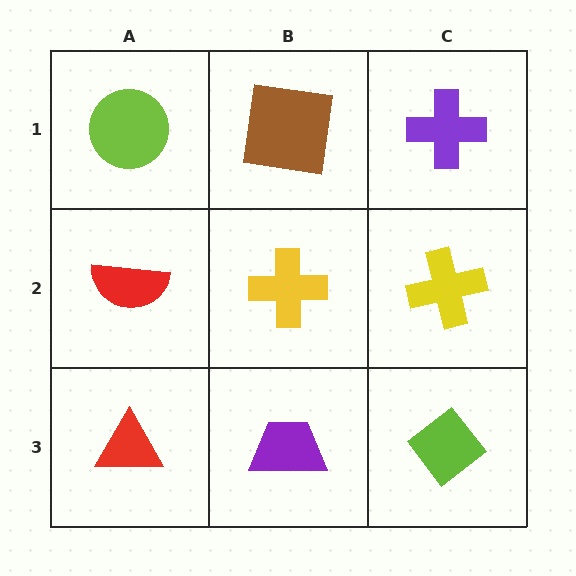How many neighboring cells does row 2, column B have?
4.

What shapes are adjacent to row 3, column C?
A yellow cross (row 2, column C), a purple trapezoid (row 3, column B).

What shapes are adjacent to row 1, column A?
A red semicircle (row 2, column A), a brown square (row 1, column B).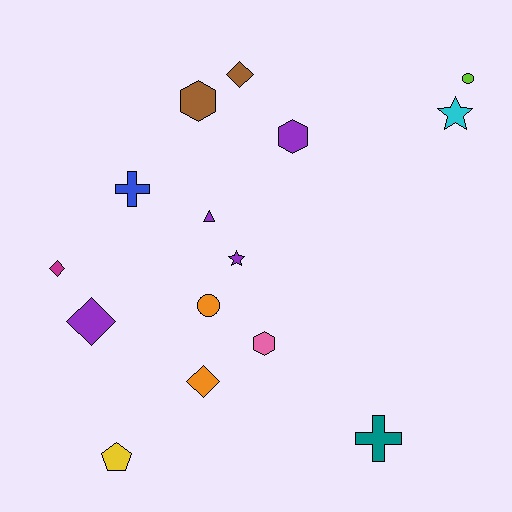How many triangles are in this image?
There is 1 triangle.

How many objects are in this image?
There are 15 objects.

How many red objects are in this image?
There are no red objects.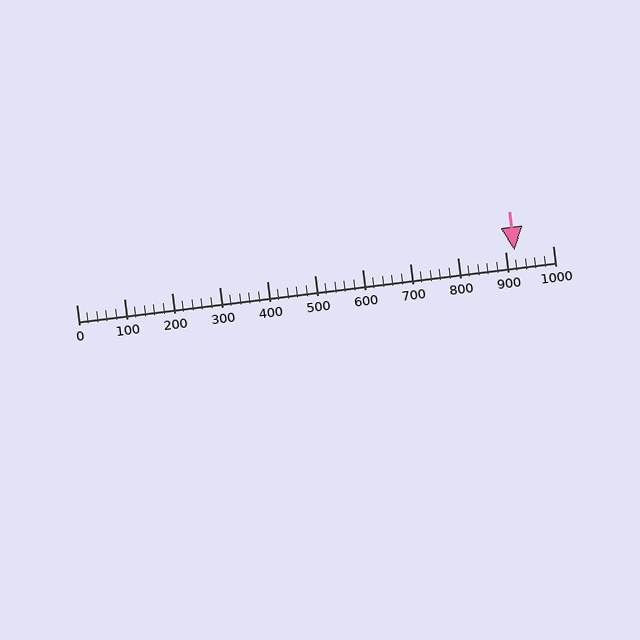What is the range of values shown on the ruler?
The ruler shows values from 0 to 1000.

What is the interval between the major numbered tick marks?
The major tick marks are spaced 100 units apart.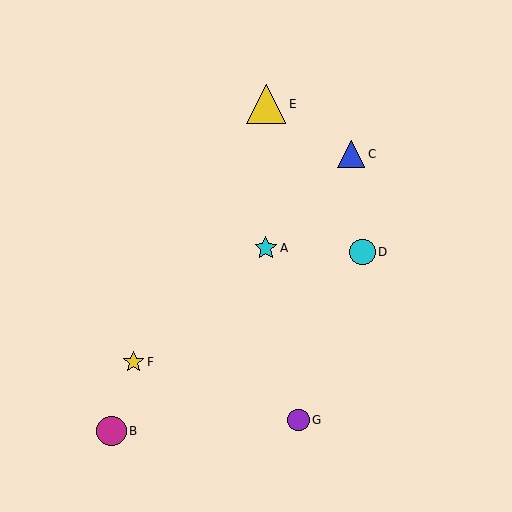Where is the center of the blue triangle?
The center of the blue triangle is at (351, 154).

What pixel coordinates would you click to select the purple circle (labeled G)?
Click at (298, 420) to select the purple circle G.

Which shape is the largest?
The yellow triangle (labeled E) is the largest.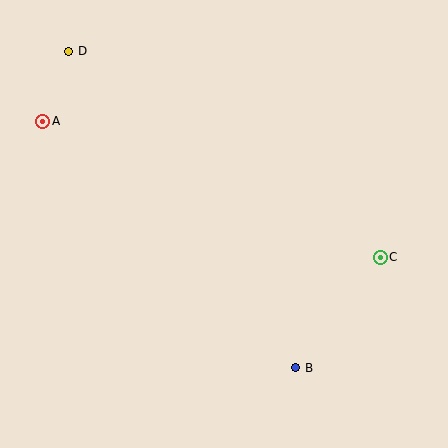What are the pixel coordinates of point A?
Point A is at (43, 121).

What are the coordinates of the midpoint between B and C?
The midpoint between B and C is at (338, 313).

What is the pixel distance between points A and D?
The distance between A and D is 75 pixels.